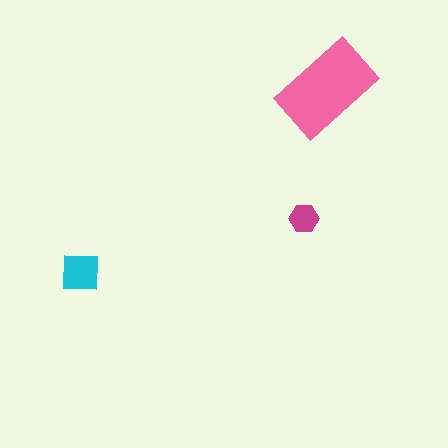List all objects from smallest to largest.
The magenta hexagon, the cyan square, the pink rectangle.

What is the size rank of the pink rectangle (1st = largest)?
1st.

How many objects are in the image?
There are 3 objects in the image.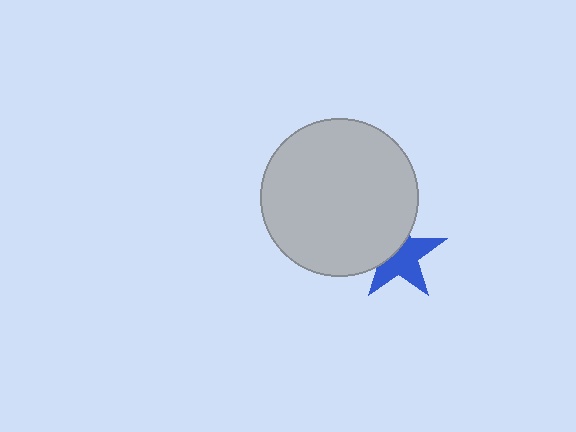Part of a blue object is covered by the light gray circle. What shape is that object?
It is a star.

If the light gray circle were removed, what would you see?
You would see the complete blue star.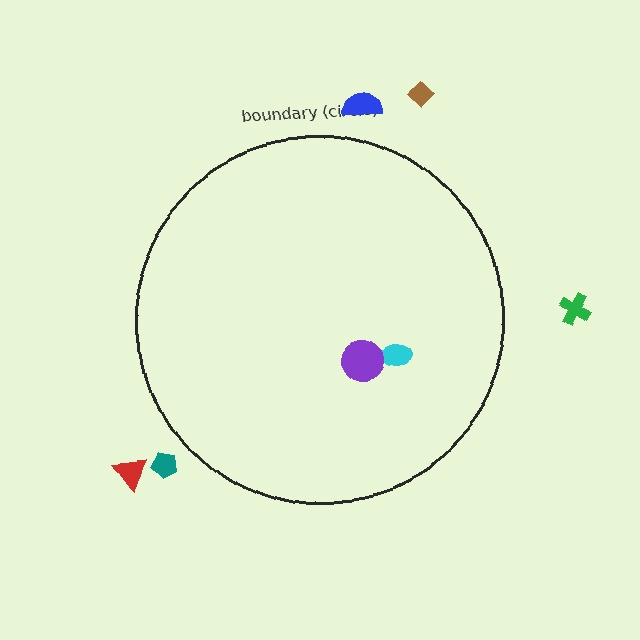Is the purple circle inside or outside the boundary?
Inside.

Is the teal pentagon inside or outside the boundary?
Outside.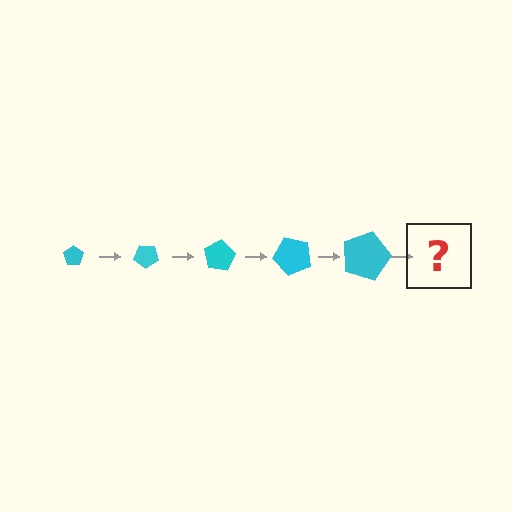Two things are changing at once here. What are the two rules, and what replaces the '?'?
The two rules are that the pentagon grows larger each step and it rotates 40 degrees each step. The '?' should be a pentagon, larger than the previous one and rotated 200 degrees from the start.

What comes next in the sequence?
The next element should be a pentagon, larger than the previous one and rotated 200 degrees from the start.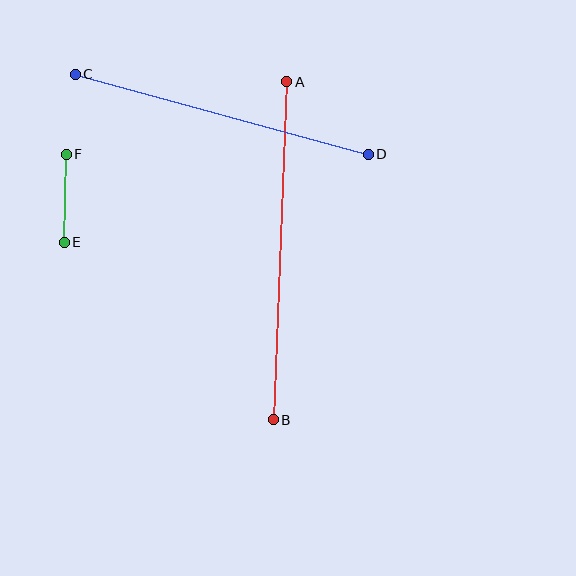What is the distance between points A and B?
The distance is approximately 338 pixels.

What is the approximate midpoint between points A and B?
The midpoint is at approximately (280, 251) pixels.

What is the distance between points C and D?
The distance is approximately 304 pixels.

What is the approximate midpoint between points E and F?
The midpoint is at approximately (65, 198) pixels.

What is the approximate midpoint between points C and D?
The midpoint is at approximately (222, 114) pixels.